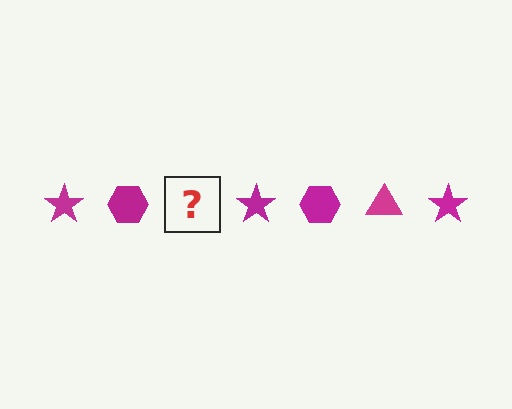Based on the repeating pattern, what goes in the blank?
The blank should be a magenta triangle.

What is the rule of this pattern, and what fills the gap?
The rule is that the pattern cycles through star, hexagon, triangle shapes in magenta. The gap should be filled with a magenta triangle.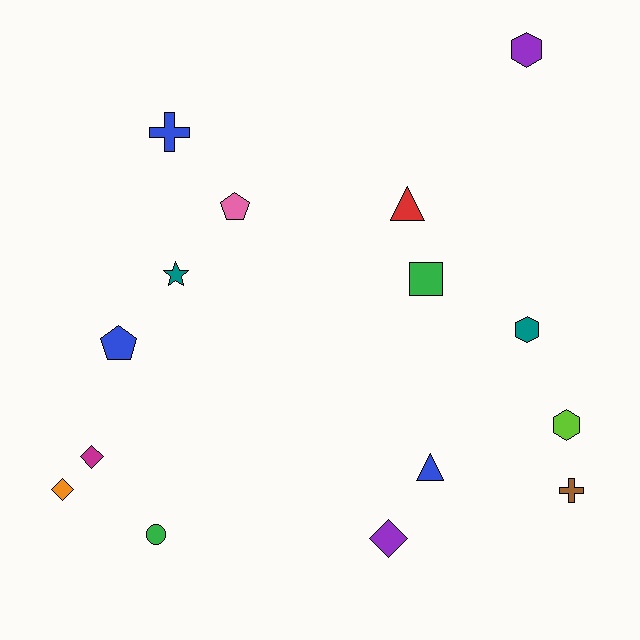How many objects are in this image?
There are 15 objects.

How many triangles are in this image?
There are 2 triangles.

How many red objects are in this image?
There is 1 red object.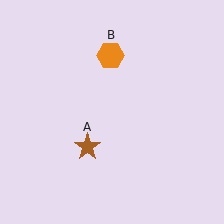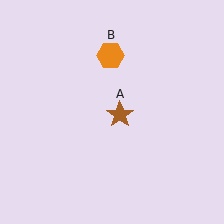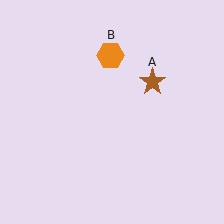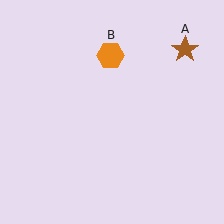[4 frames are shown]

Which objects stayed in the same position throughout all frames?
Orange hexagon (object B) remained stationary.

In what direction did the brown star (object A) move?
The brown star (object A) moved up and to the right.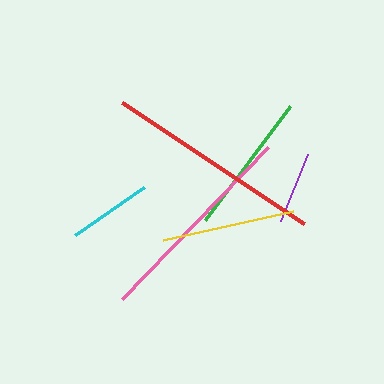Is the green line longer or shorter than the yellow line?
The green line is longer than the yellow line.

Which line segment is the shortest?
The purple line is the shortest at approximately 72 pixels.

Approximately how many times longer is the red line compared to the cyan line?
The red line is approximately 2.6 times the length of the cyan line.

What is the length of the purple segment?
The purple segment is approximately 72 pixels long.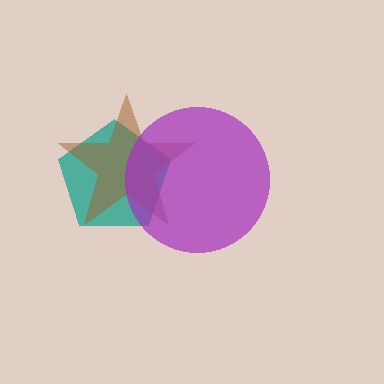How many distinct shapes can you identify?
There are 3 distinct shapes: a teal pentagon, a brown star, a purple circle.